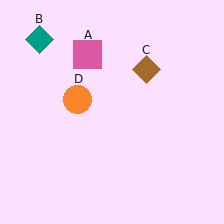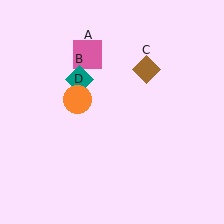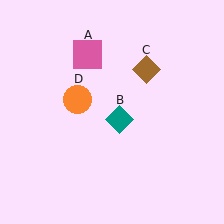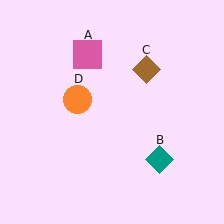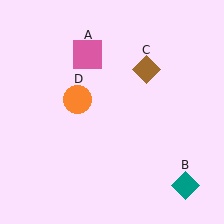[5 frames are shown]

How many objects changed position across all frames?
1 object changed position: teal diamond (object B).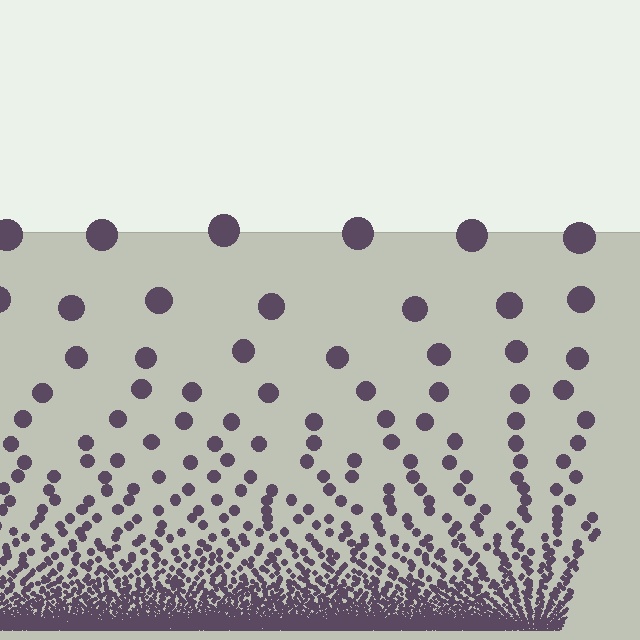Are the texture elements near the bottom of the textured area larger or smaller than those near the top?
Smaller. The gradient is inverted — elements near the bottom are smaller and denser.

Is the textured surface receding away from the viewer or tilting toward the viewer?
The surface appears to tilt toward the viewer. Texture elements get larger and sparser toward the top.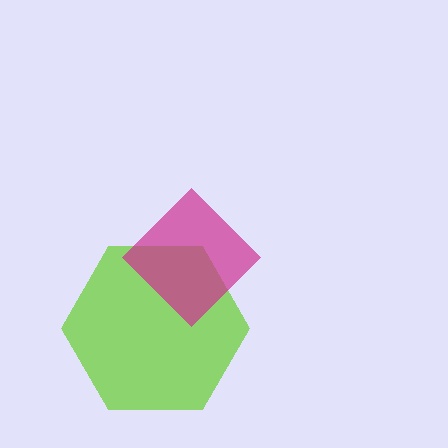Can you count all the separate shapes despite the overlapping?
Yes, there are 2 separate shapes.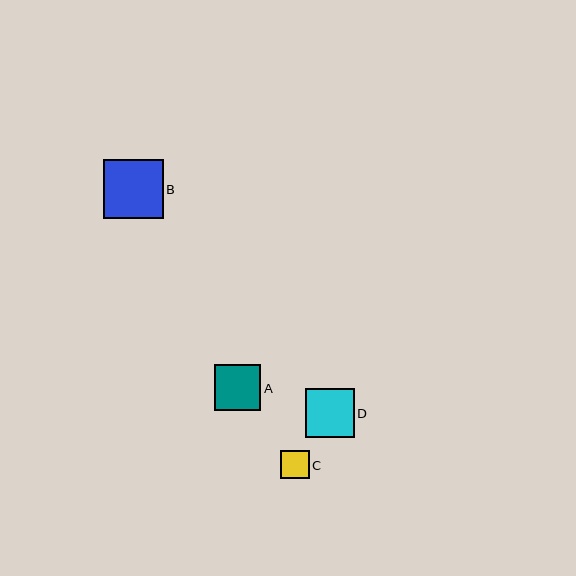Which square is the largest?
Square B is the largest with a size of approximately 59 pixels.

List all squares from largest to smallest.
From largest to smallest: B, D, A, C.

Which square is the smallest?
Square C is the smallest with a size of approximately 28 pixels.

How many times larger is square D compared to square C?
Square D is approximately 1.7 times the size of square C.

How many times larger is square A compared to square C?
Square A is approximately 1.6 times the size of square C.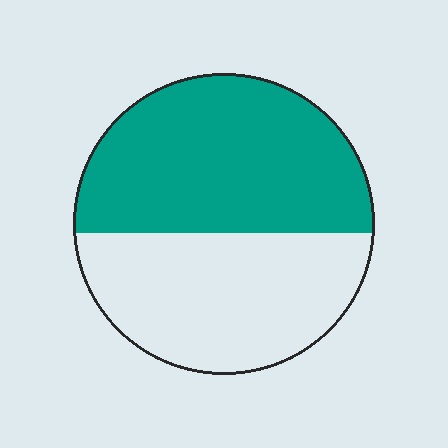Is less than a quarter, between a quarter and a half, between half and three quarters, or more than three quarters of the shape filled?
Between half and three quarters.